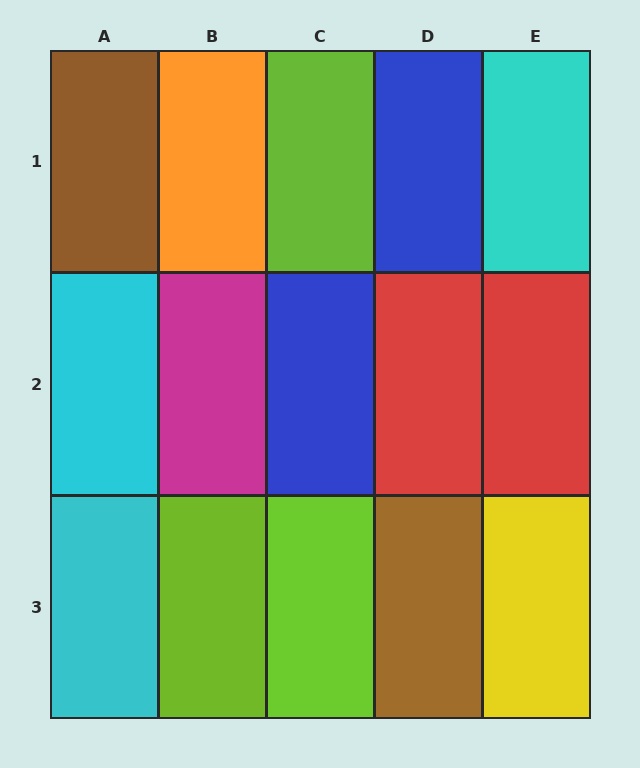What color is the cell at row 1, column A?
Brown.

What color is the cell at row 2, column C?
Blue.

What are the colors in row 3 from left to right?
Cyan, lime, lime, brown, yellow.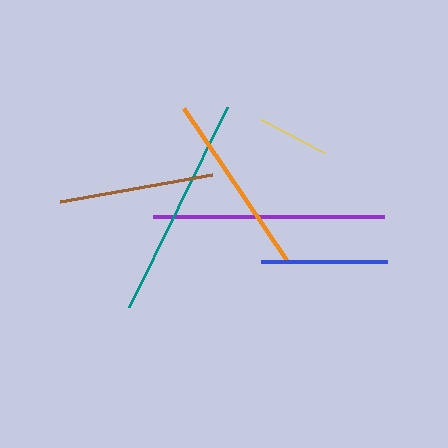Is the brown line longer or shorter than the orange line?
The orange line is longer than the brown line.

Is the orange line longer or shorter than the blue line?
The orange line is longer than the blue line.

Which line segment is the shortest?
The yellow line is the shortest at approximately 72 pixels.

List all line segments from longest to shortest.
From longest to shortest: purple, teal, orange, brown, blue, yellow.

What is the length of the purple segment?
The purple segment is approximately 231 pixels long.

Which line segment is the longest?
The purple line is the longest at approximately 231 pixels.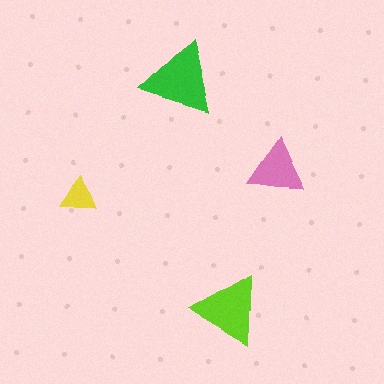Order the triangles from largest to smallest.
the green one, the lime one, the pink one, the yellow one.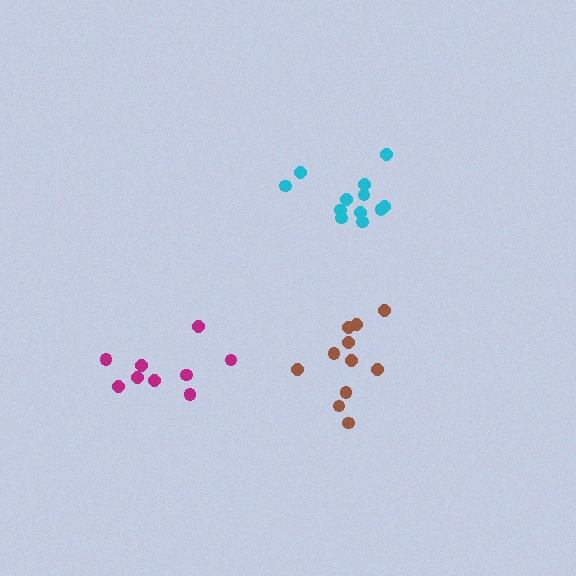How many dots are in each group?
Group 1: 9 dots, Group 2: 11 dots, Group 3: 12 dots (32 total).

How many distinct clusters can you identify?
There are 3 distinct clusters.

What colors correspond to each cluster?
The clusters are colored: magenta, brown, cyan.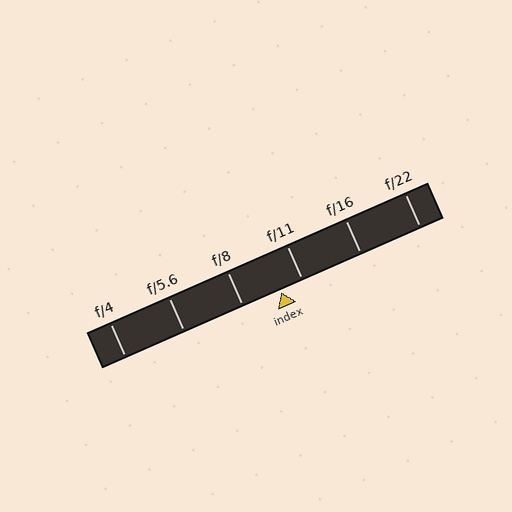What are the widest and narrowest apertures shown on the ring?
The widest aperture shown is f/4 and the narrowest is f/22.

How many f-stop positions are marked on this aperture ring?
There are 6 f-stop positions marked.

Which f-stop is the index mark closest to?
The index mark is closest to f/11.